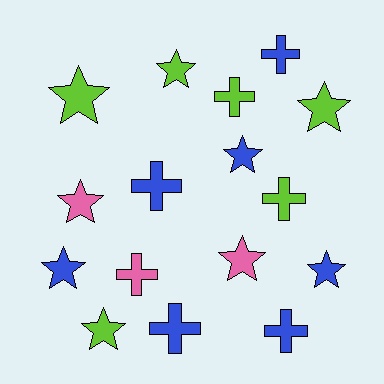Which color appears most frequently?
Blue, with 7 objects.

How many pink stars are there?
There are 2 pink stars.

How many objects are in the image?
There are 16 objects.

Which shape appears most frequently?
Star, with 9 objects.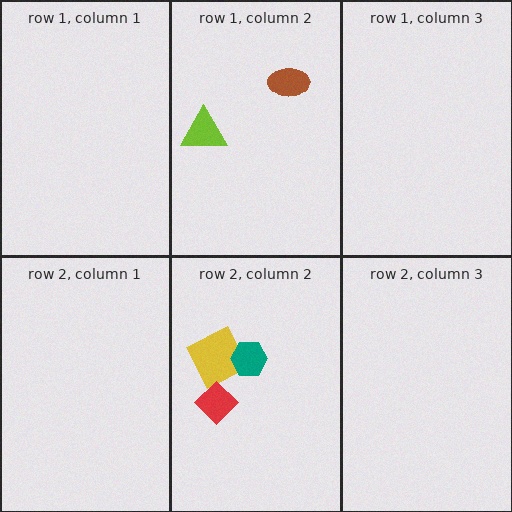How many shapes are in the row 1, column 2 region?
2.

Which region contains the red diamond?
The row 2, column 2 region.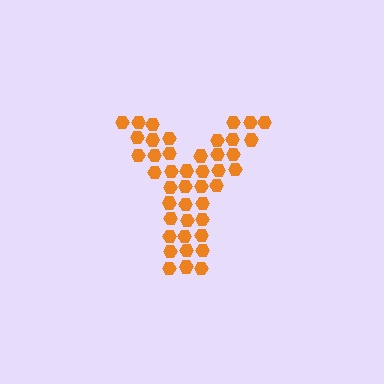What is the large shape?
The large shape is the letter Y.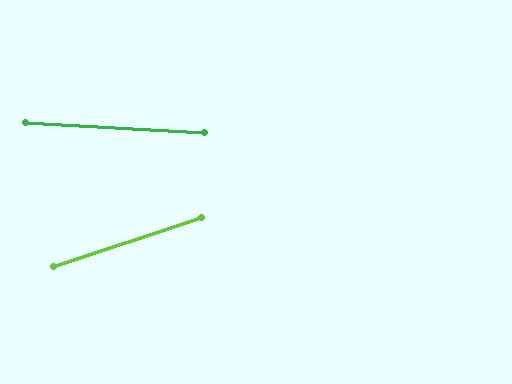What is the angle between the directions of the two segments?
Approximately 21 degrees.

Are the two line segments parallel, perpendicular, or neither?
Neither parallel nor perpendicular — they differ by about 21°.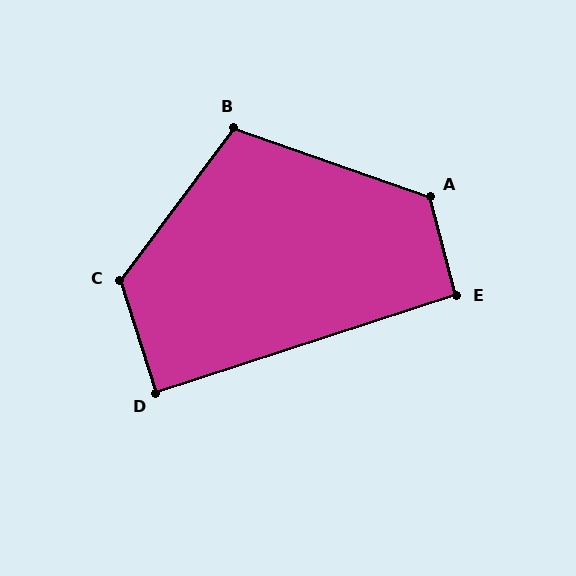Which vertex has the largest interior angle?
C, at approximately 125 degrees.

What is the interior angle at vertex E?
Approximately 93 degrees (approximately right).